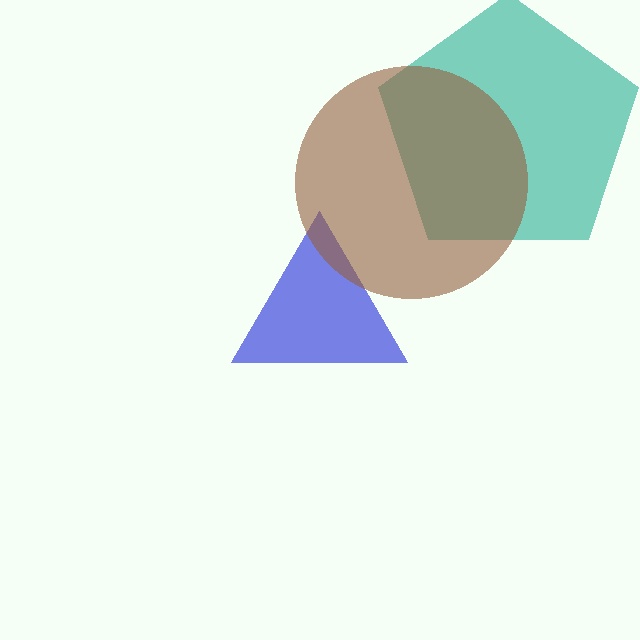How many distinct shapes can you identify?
There are 3 distinct shapes: a blue triangle, a teal pentagon, a brown circle.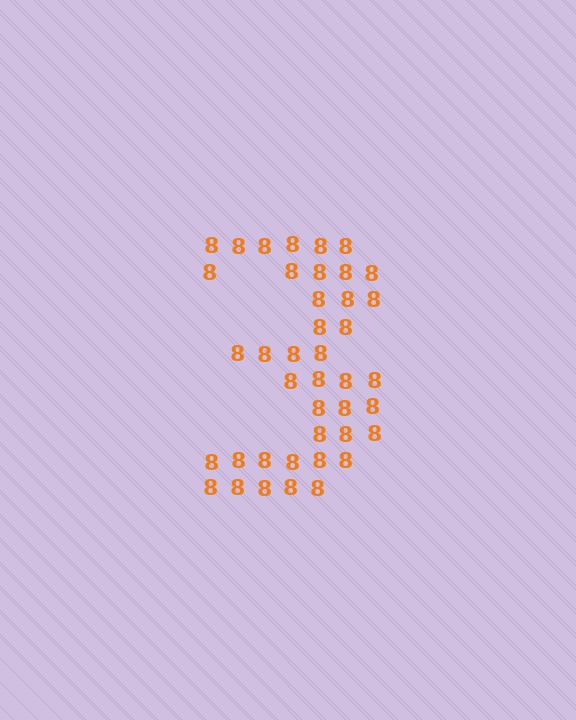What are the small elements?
The small elements are digit 8's.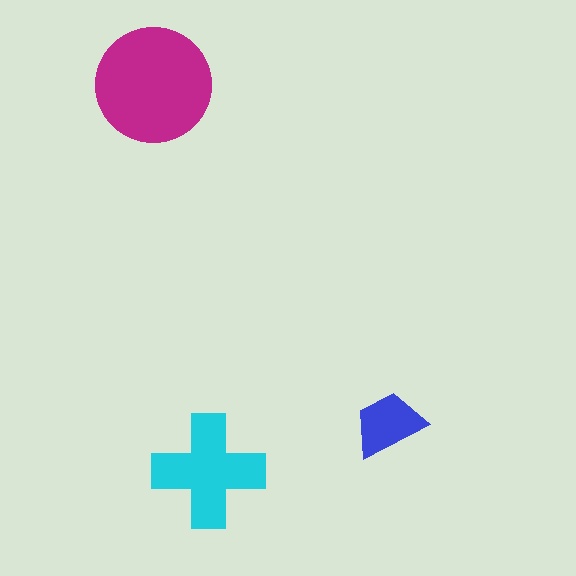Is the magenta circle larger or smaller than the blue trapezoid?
Larger.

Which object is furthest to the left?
The magenta circle is leftmost.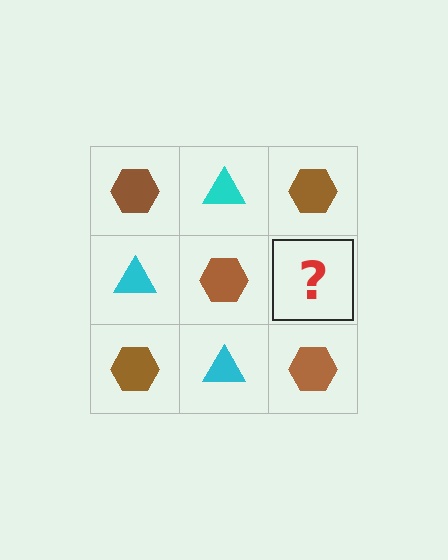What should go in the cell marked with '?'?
The missing cell should contain a cyan triangle.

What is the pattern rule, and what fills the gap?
The rule is that it alternates brown hexagon and cyan triangle in a checkerboard pattern. The gap should be filled with a cyan triangle.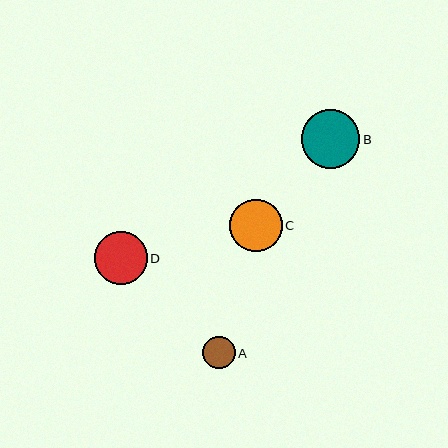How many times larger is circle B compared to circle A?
Circle B is approximately 1.8 times the size of circle A.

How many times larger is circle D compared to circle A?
Circle D is approximately 1.6 times the size of circle A.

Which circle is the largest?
Circle B is the largest with a size of approximately 58 pixels.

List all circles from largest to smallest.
From largest to smallest: B, D, C, A.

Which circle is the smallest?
Circle A is the smallest with a size of approximately 33 pixels.